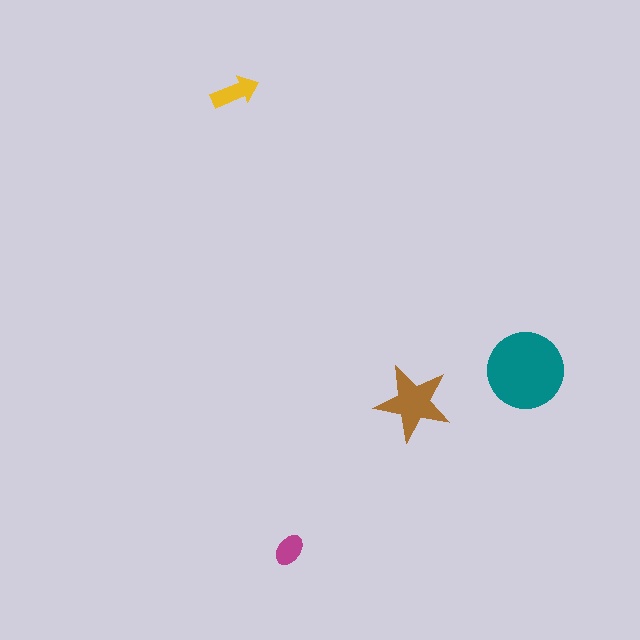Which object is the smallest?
The magenta ellipse.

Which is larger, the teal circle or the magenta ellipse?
The teal circle.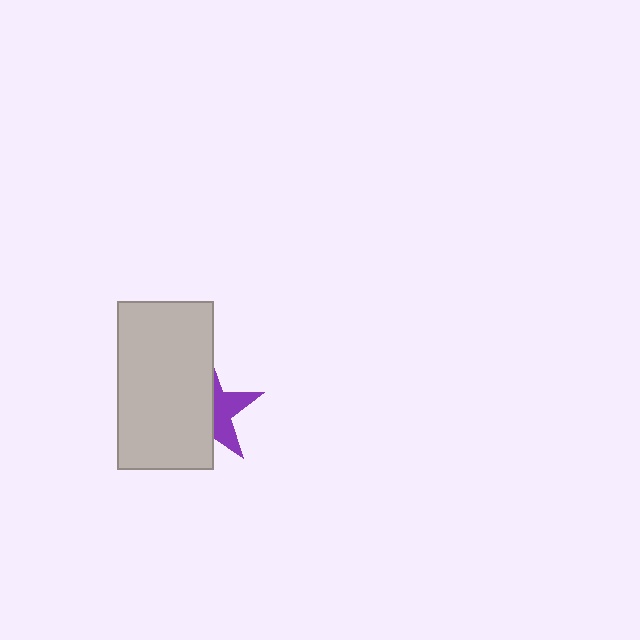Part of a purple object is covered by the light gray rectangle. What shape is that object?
It is a star.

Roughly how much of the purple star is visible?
A small part of it is visible (roughly 41%).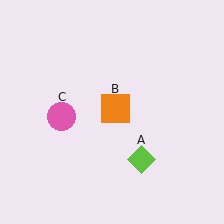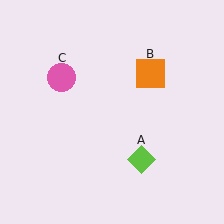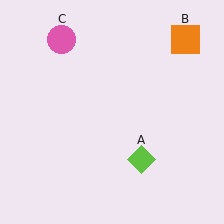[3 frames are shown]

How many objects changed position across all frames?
2 objects changed position: orange square (object B), pink circle (object C).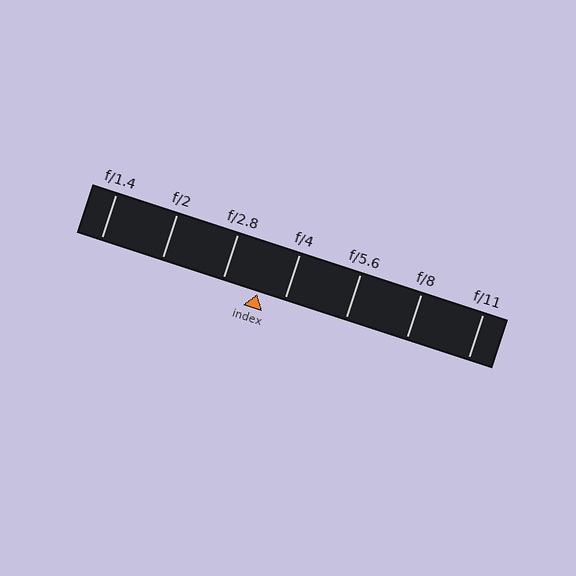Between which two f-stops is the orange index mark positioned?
The index mark is between f/2.8 and f/4.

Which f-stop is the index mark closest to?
The index mark is closest to f/4.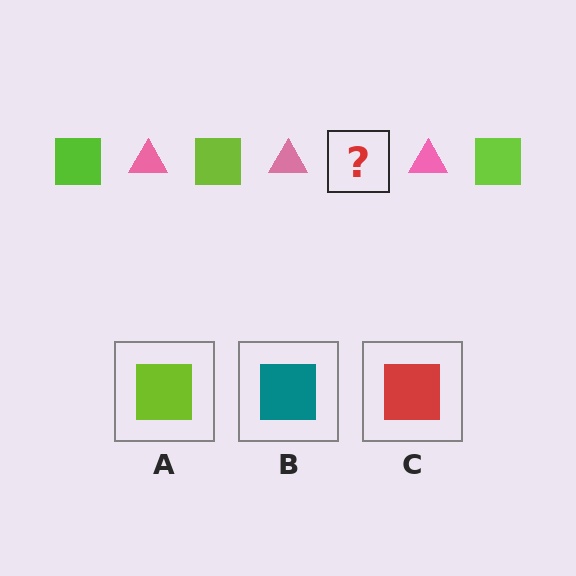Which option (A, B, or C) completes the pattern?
A.